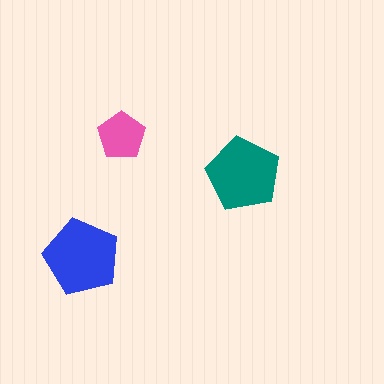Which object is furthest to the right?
The teal pentagon is rightmost.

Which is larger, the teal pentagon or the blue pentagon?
The blue one.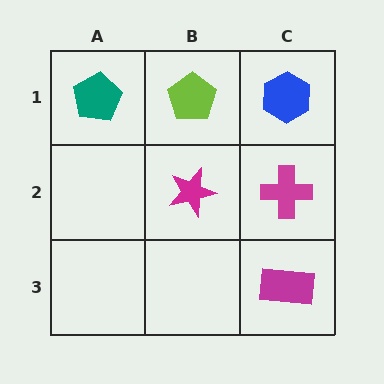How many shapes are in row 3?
1 shape.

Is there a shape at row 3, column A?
No, that cell is empty.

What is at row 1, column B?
A lime pentagon.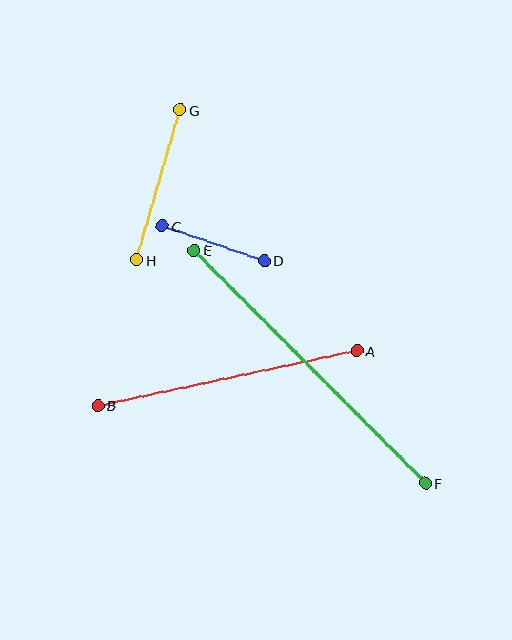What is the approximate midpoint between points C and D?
The midpoint is at approximately (213, 243) pixels.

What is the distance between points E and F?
The distance is approximately 329 pixels.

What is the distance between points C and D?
The distance is approximately 108 pixels.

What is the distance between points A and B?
The distance is approximately 265 pixels.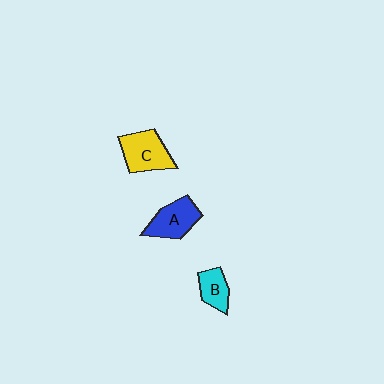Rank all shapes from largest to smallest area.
From largest to smallest: C (yellow), A (blue), B (cyan).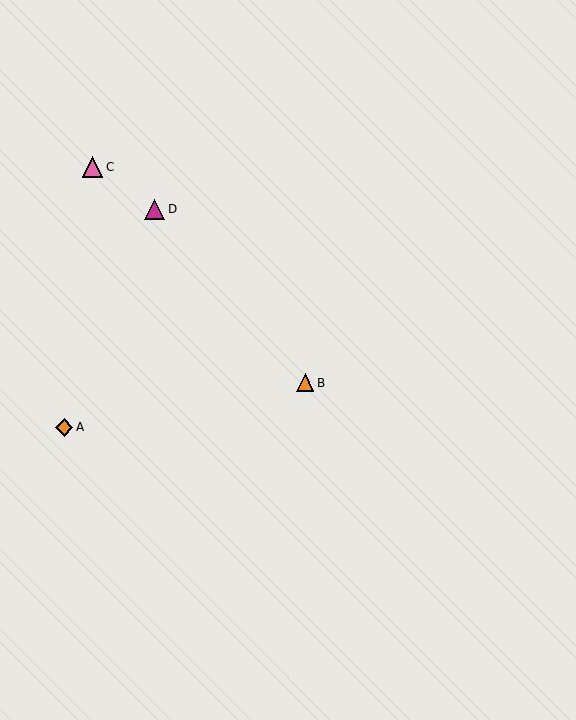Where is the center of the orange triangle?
The center of the orange triangle is at (305, 383).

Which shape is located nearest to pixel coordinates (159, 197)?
The magenta triangle (labeled D) at (155, 209) is nearest to that location.